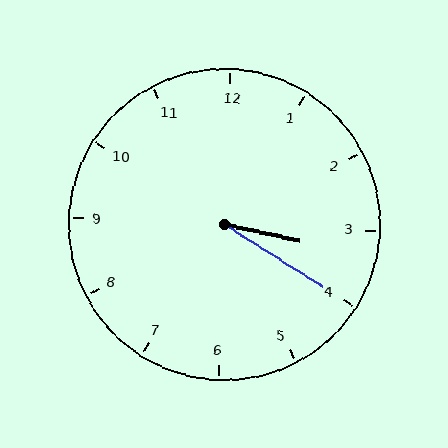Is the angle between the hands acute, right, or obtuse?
It is acute.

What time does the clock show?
3:20.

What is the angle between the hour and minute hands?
Approximately 20 degrees.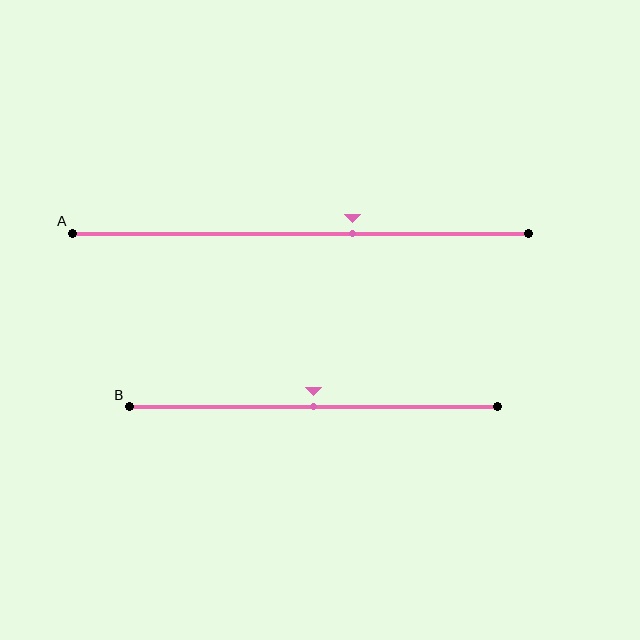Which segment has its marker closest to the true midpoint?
Segment B has its marker closest to the true midpoint.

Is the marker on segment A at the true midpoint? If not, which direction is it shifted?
No, the marker on segment A is shifted to the right by about 12% of the segment length.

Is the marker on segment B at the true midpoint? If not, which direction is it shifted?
Yes, the marker on segment B is at the true midpoint.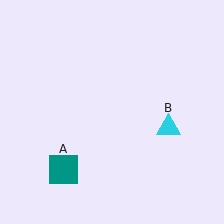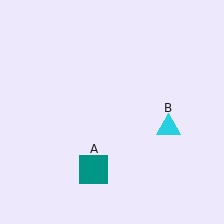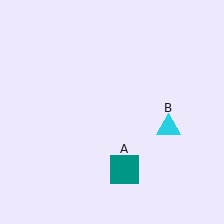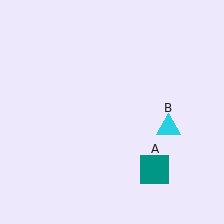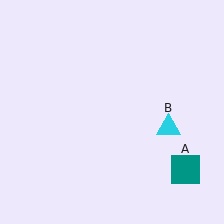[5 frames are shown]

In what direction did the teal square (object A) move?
The teal square (object A) moved right.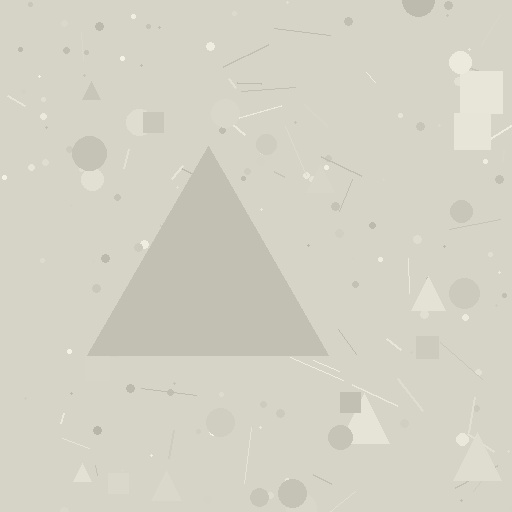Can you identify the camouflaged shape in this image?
The camouflaged shape is a triangle.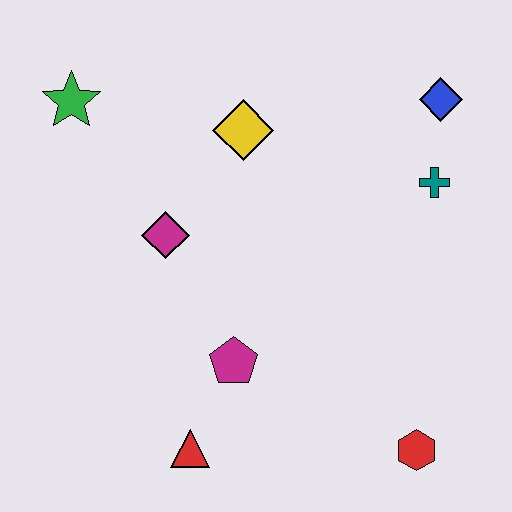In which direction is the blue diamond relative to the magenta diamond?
The blue diamond is to the right of the magenta diamond.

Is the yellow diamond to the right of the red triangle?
Yes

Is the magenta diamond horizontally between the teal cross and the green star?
Yes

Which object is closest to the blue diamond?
The teal cross is closest to the blue diamond.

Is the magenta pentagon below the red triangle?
No